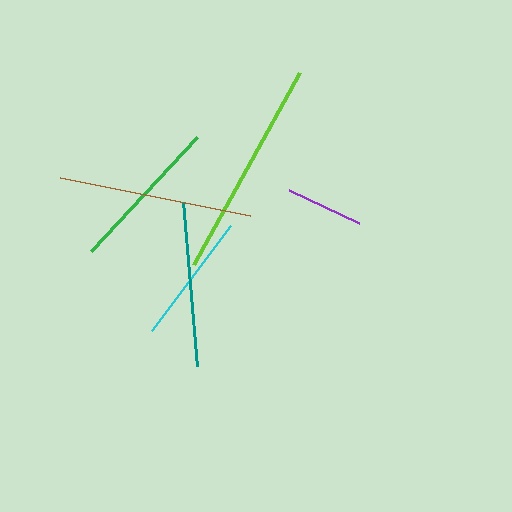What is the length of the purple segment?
The purple segment is approximately 78 pixels long.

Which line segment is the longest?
The lime line is the longest at approximately 218 pixels.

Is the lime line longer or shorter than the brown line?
The lime line is longer than the brown line.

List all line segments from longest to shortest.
From longest to shortest: lime, brown, teal, green, cyan, purple.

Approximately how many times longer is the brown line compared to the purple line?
The brown line is approximately 2.5 times the length of the purple line.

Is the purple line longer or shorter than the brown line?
The brown line is longer than the purple line.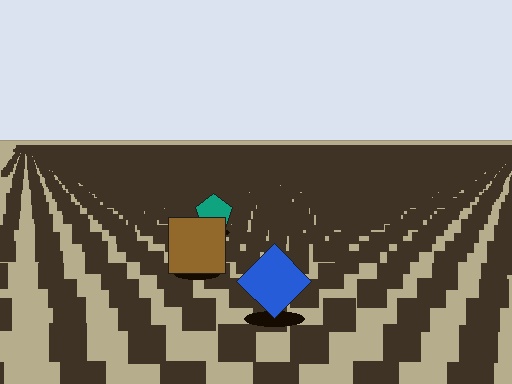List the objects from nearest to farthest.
From nearest to farthest: the blue diamond, the brown square, the teal pentagon.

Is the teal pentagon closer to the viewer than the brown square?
No. The brown square is closer — you can tell from the texture gradient: the ground texture is coarser near it.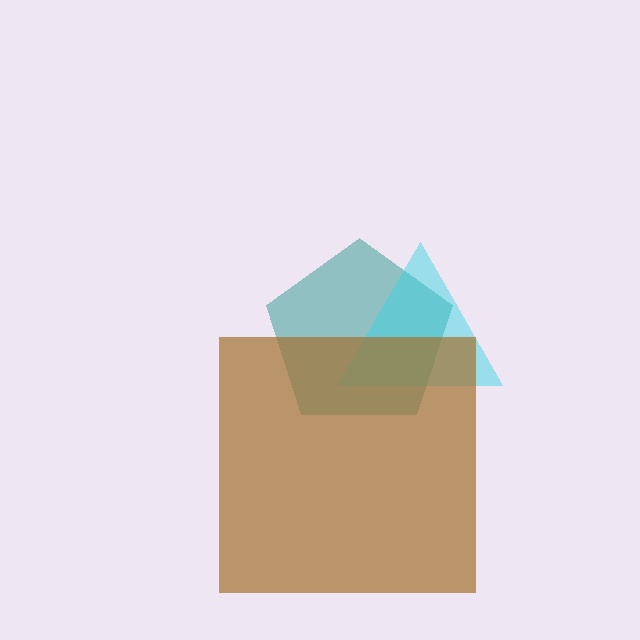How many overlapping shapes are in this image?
There are 3 overlapping shapes in the image.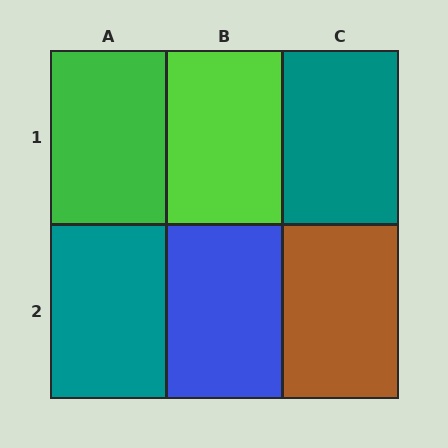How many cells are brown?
1 cell is brown.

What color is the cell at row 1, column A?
Green.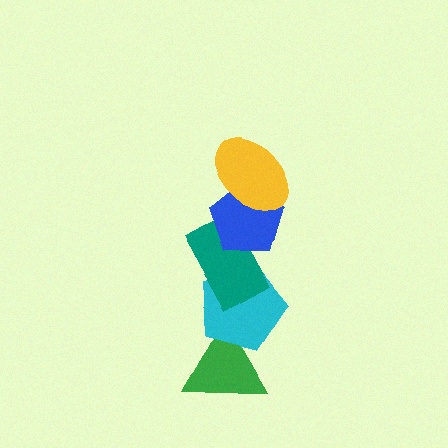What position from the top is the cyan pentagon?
The cyan pentagon is 4th from the top.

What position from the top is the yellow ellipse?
The yellow ellipse is 1st from the top.